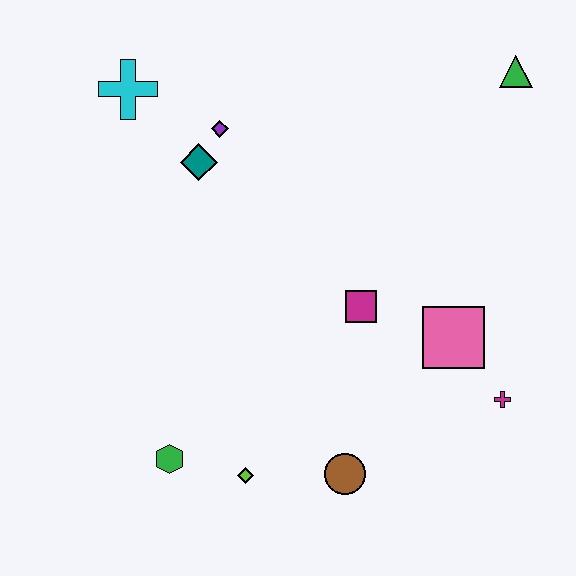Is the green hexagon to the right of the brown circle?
No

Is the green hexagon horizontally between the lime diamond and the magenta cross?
No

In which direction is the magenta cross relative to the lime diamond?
The magenta cross is to the right of the lime diamond.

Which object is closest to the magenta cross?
The pink square is closest to the magenta cross.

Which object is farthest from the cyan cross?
The magenta cross is farthest from the cyan cross.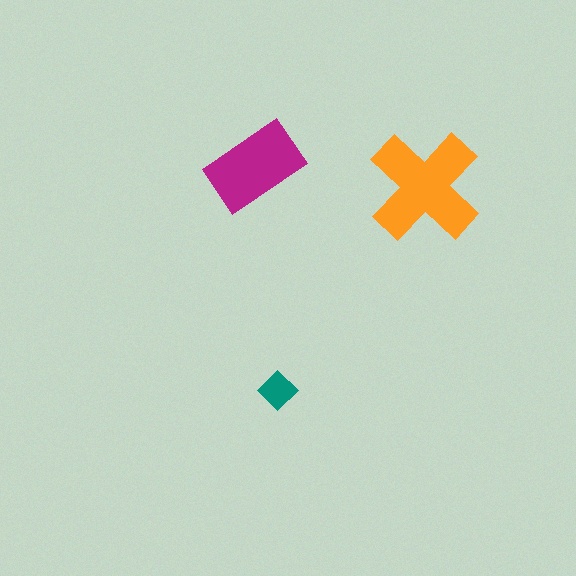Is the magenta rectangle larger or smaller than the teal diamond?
Larger.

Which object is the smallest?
The teal diamond.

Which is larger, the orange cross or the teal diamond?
The orange cross.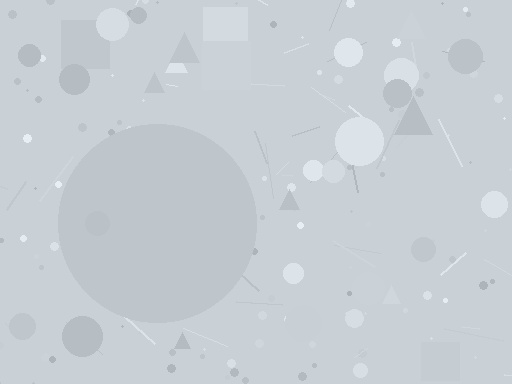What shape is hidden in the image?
A circle is hidden in the image.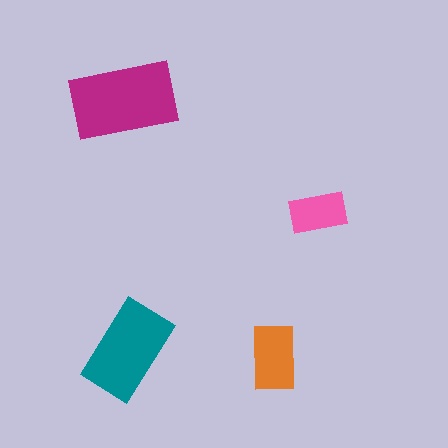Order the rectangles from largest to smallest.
the magenta one, the teal one, the orange one, the pink one.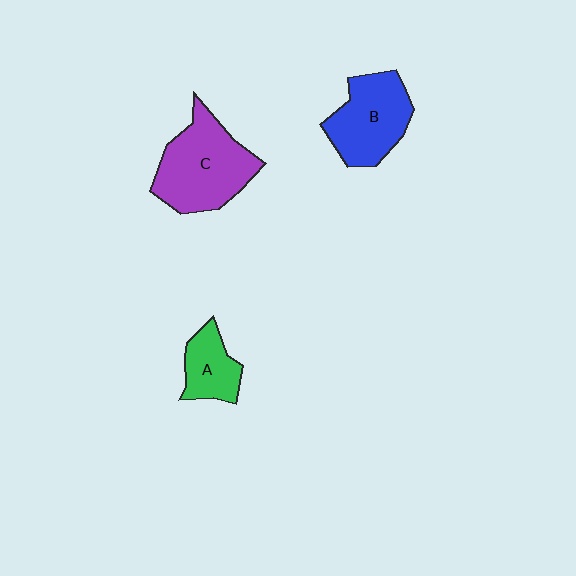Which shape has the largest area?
Shape C (purple).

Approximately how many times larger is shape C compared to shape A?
Approximately 2.1 times.